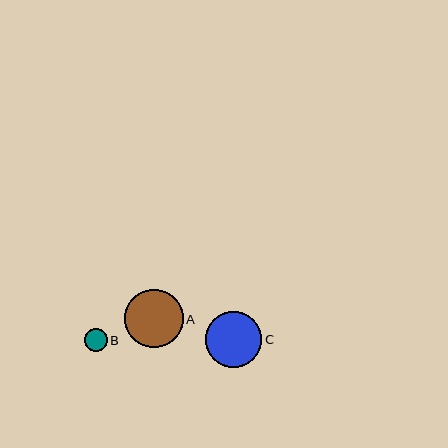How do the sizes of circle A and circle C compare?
Circle A and circle C are approximately the same size.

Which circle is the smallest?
Circle B is the smallest with a size of approximately 22 pixels.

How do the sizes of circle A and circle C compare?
Circle A and circle C are approximately the same size.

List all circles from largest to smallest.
From largest to smallest: A, C, B.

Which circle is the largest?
Circle A is the largest with a size of approximately 59 pixels.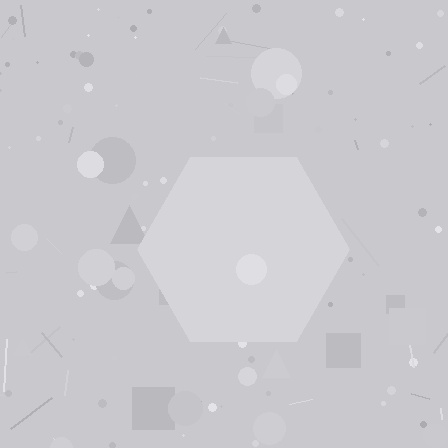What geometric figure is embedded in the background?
A hexagon is embedded in the background.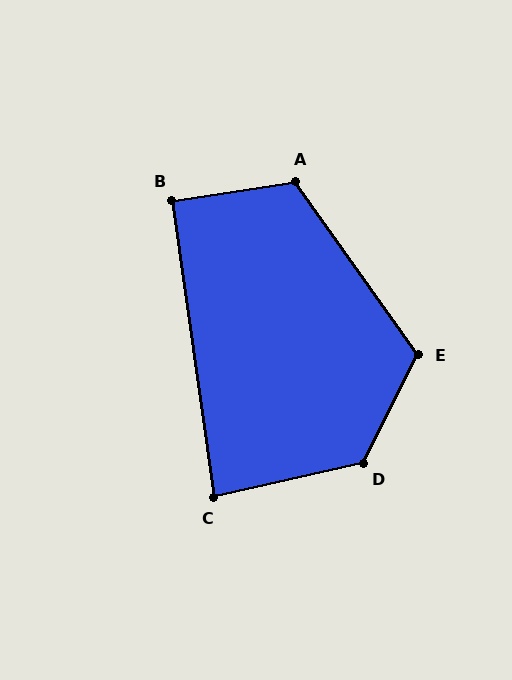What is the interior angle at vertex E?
Approximately 117 degrees (obtuse).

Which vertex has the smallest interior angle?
C, at approximately 85 degrees.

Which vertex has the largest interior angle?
D, at approximately 130 degrees.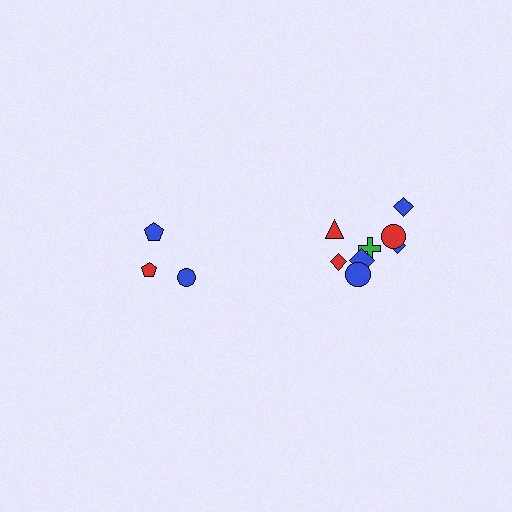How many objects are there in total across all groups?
There are 11 objects.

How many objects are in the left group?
There are 3 objects.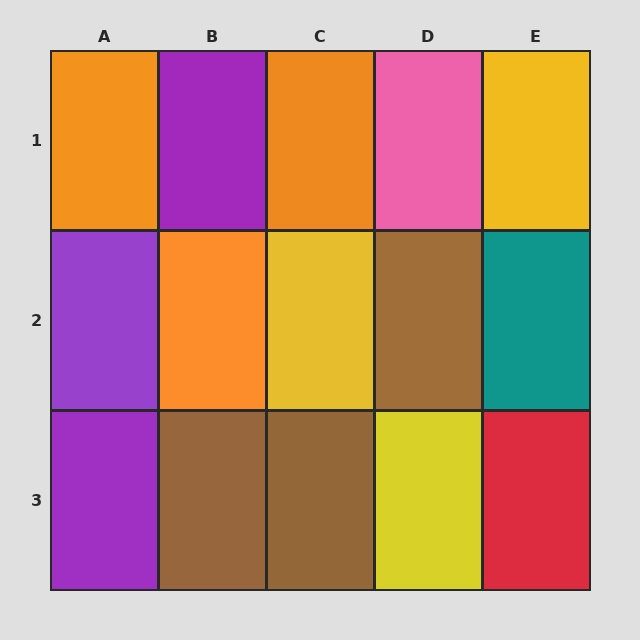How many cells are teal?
1 cell is teal.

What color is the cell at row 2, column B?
Orange.